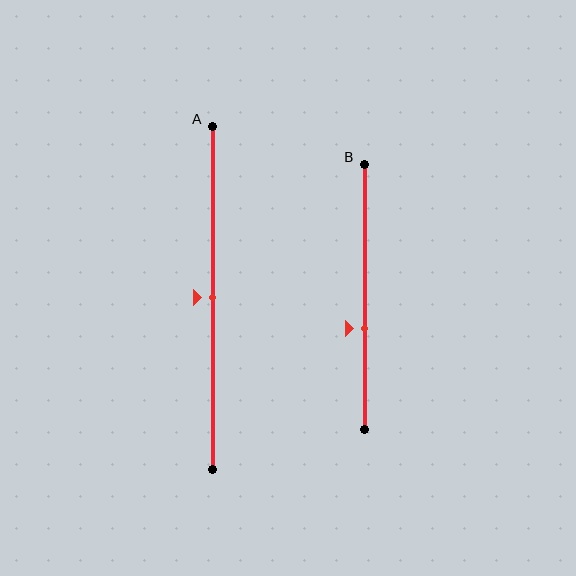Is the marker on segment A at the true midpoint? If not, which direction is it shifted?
Yes, the marker on segment A is at the true midpoint.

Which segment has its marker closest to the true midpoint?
Segment A has its marker closest to the true midpoint.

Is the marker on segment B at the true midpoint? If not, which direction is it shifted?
No, the marker on segment B is shifted downward by about 12% of the segment length.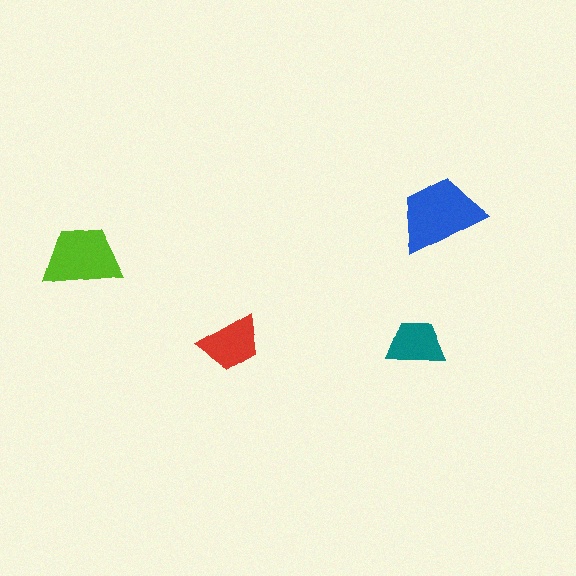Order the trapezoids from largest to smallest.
the blue one, the lime one, the red one, the teal one.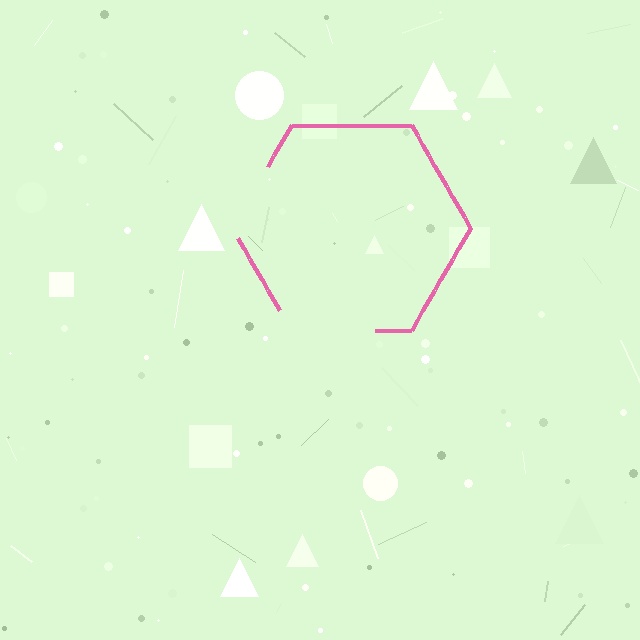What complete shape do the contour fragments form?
The contour fragments form a hexagon.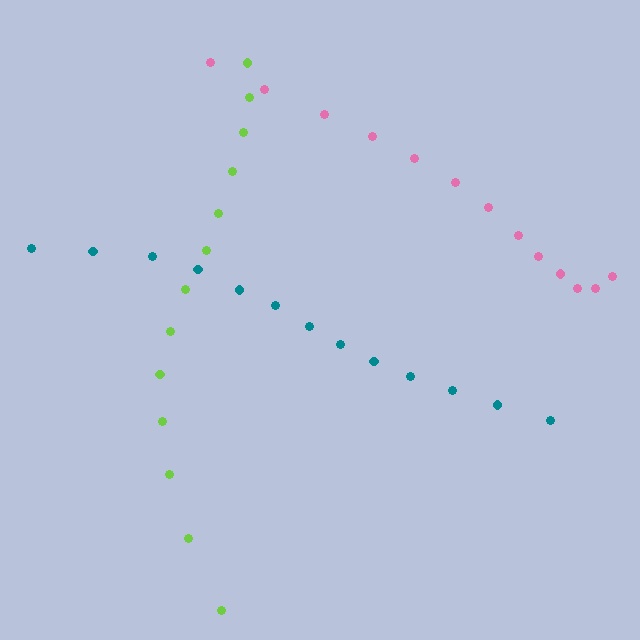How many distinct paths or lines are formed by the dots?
There are 3 distinct paths.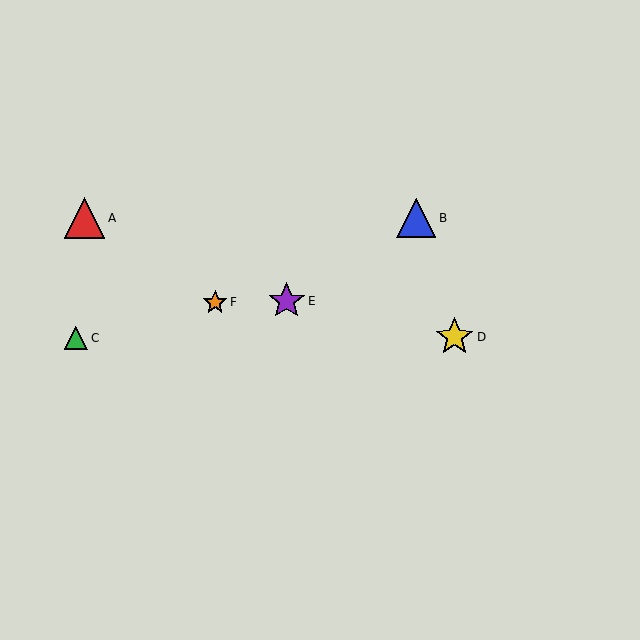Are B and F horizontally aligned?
No, B is at y≈218 and F is at y≈302.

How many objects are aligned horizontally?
2 objects (A, B) are aligned horizontally.